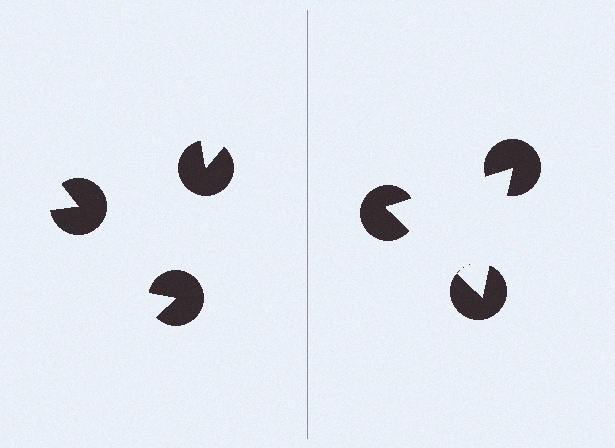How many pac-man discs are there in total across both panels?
6 — 3 on each side.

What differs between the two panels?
The pac-man discs are positioned identically on both sides; only the wedge orientations differ. On the right they align to a triangle; on the left they are misaligned.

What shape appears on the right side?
An illusory triangle.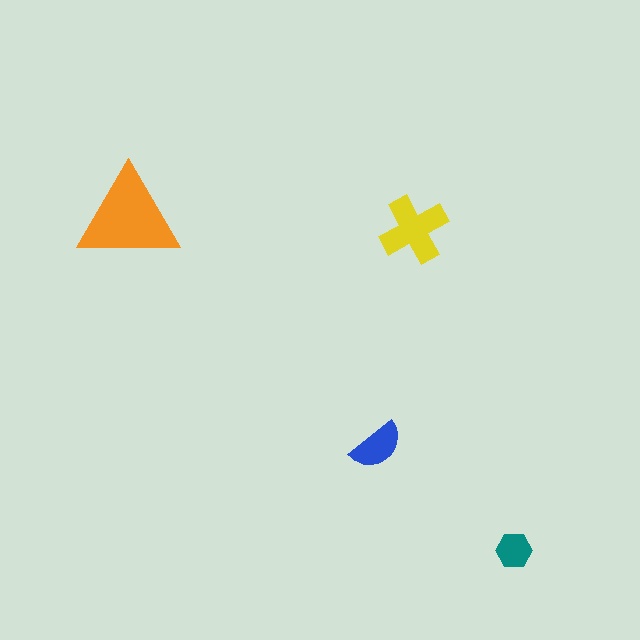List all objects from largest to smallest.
The orange triangle, the yellow cross, the blue semicircle, the teal hexagon.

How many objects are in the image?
There are 4 objects in the image.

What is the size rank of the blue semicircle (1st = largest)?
3rd.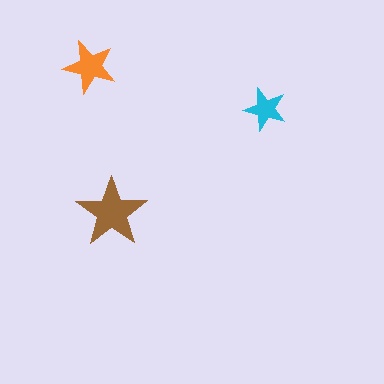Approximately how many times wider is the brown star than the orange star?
About 1.5 times wider.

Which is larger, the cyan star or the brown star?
The brown one.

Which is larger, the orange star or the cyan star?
The orange one.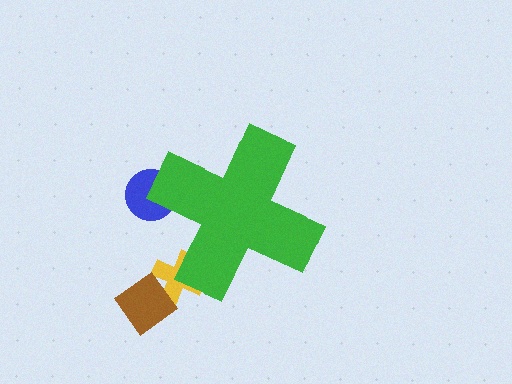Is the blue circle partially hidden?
Yes, the blue circle is partially hidden behind the green cross.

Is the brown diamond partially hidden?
No, the brown diamond is fully visible.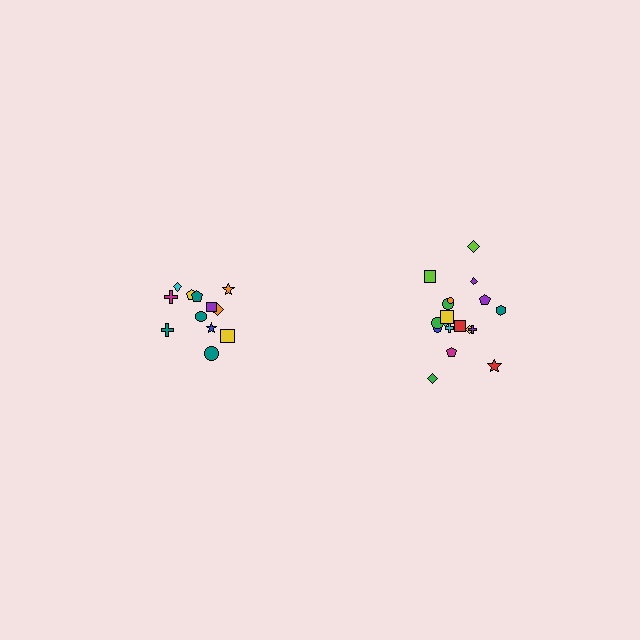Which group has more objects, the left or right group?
The right group.